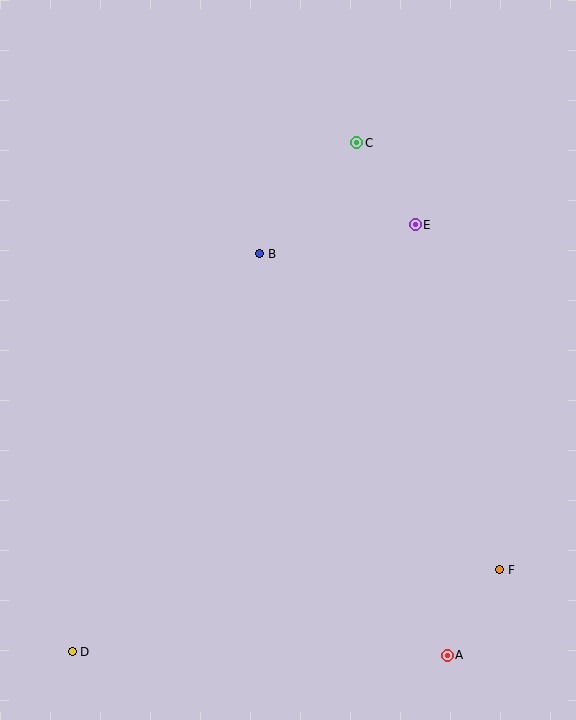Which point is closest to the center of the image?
Point B at (260, 254) is closest to the center.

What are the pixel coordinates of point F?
Point F is at (500, 570).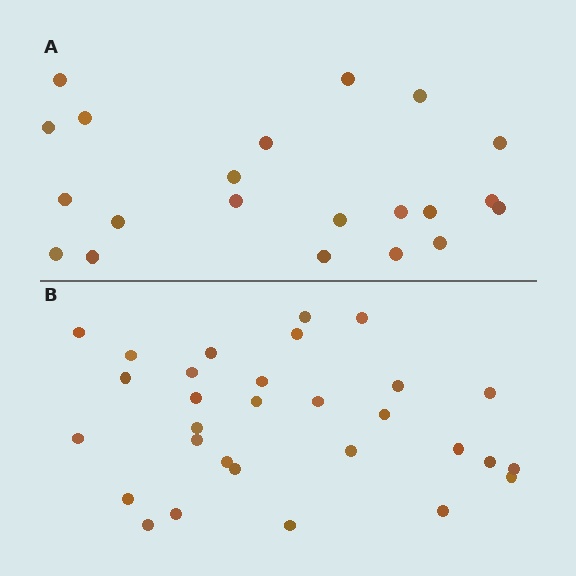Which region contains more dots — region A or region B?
Region B (the bottom region) has more dots.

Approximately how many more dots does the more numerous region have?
Region B has roughly 8 or so more dots than region A.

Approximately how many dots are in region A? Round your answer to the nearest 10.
About 20 dots. (The exact count is 21, which rounds to 20.)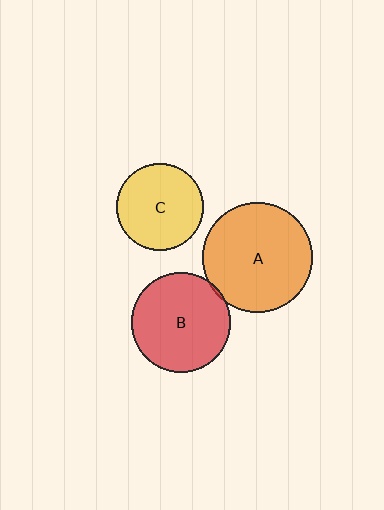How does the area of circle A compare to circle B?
Approximately 1.2 times.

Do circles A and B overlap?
Yes.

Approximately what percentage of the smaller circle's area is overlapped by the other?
Approximately 5%.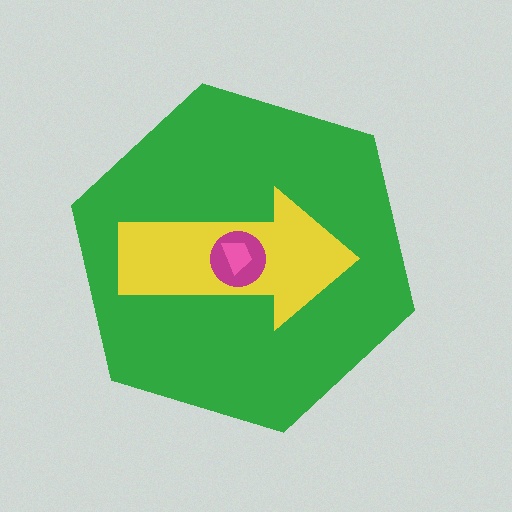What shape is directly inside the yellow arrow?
The magenta circle.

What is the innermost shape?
The pink trapezoid.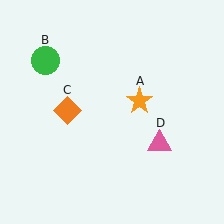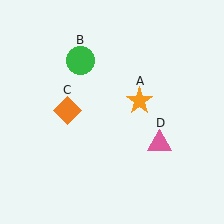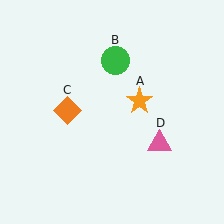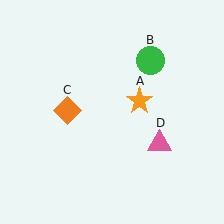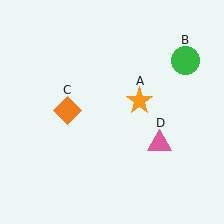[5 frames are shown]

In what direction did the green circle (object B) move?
The green circle (object B) moved right.